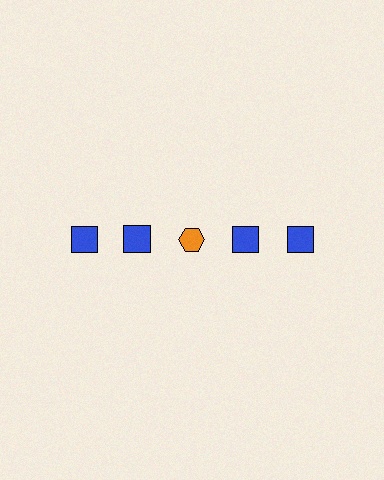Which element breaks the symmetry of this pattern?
The orange hexagon in the top row, center column breaks the symmetry. All other shapes are blue squares.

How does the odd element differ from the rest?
It differs in both color (orange instead of blue) and shape (hexagon instead of square).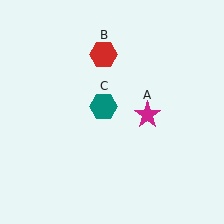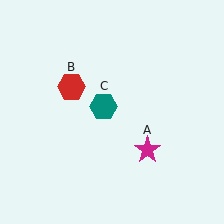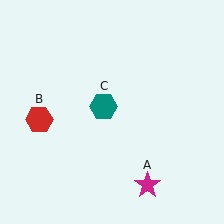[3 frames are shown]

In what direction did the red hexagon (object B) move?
The red hexagon (object B) moved down and to the left.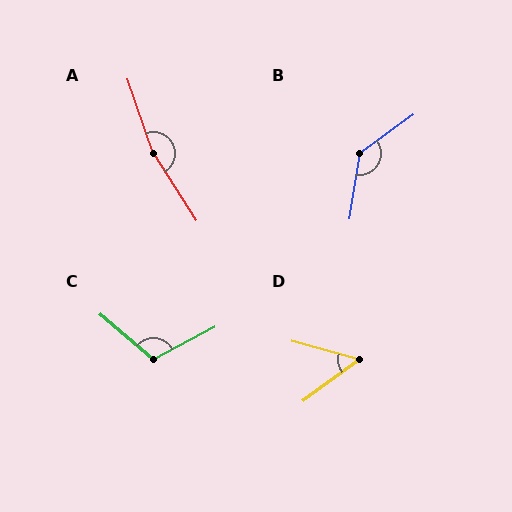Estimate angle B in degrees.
Approximately 135 degrees.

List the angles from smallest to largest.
D (51°), C (112°), B (135°), A (166°).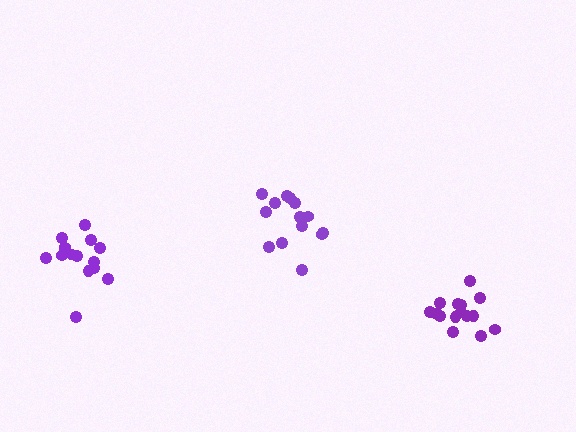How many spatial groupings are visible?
There are 3 spatial groupings.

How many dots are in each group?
Group 1: 15 dots, Group 2: 14 dots, Group 3: 15 dots (44 total).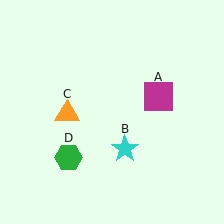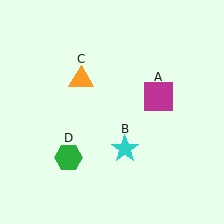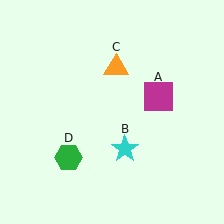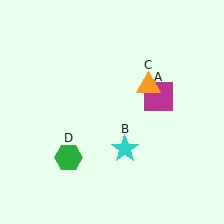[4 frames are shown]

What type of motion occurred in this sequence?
The orange triangle (object C) rotated clockwise around the center of the scene.